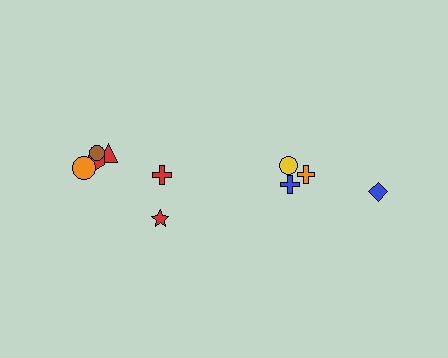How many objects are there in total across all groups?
There are 10 objects.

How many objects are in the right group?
There are 4 objects.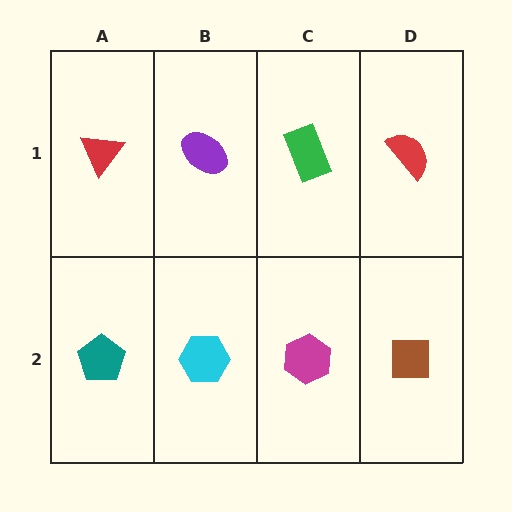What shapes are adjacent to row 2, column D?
A red semicircle (row 1, column D), a magenta hexagon (row 2, column C).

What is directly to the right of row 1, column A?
A purple ellipse.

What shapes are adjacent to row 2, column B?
A purple ellipse (row 1, column B), a teal pentagon (row 2, column A), a magenta hexagon (row 2, column C).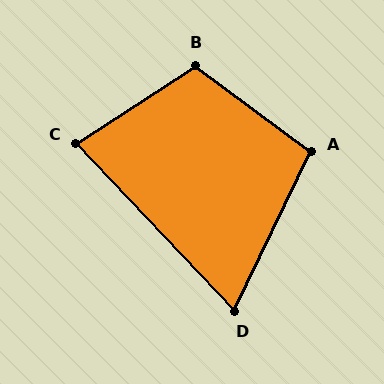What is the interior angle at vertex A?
Approximately 100 degrees (obtuse).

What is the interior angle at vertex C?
Approximately 80 degrees (acute).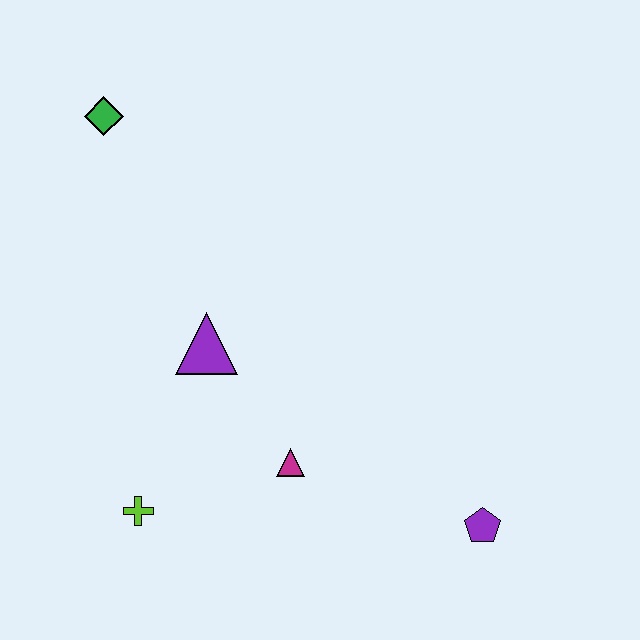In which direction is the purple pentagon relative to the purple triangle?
The purple pentagon is to the right of the purple triangle.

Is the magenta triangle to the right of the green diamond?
Yes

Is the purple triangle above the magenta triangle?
Yes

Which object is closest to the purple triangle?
The magenta triangle is closest to the purple triangle.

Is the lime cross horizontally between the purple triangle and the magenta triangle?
No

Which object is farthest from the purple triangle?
The purple pentagon is farthest from the purple triangle.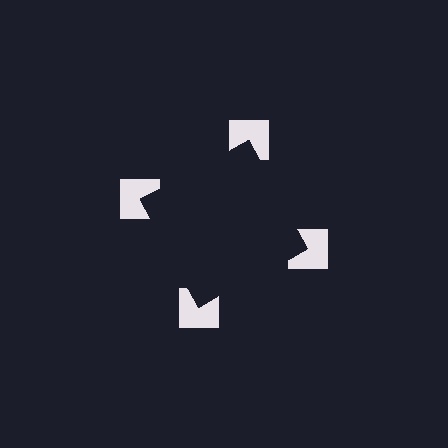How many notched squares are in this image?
There are 4 — one at each vertex of the illusory square.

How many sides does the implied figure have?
4 sides.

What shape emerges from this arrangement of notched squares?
An illusory square — its edges are inferred from the aligned wedge cuts in the notched squares, not physically drawn.